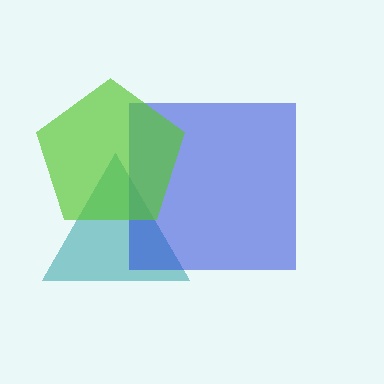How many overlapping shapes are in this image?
There are 3 overlapping shapes in the image.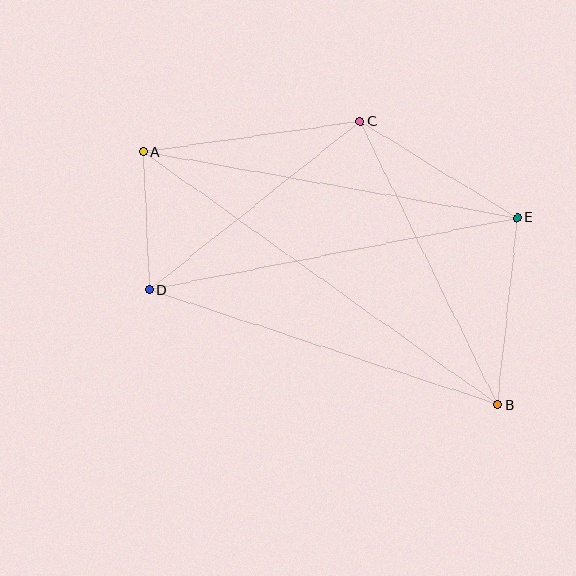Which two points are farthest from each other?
Points A and B are farthest from each other.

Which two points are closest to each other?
Points A and D are closest to each other.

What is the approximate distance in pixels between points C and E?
The distance between C and E is approximately 184 pixels.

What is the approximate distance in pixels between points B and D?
The distance between B and D is approximately 366 pixels.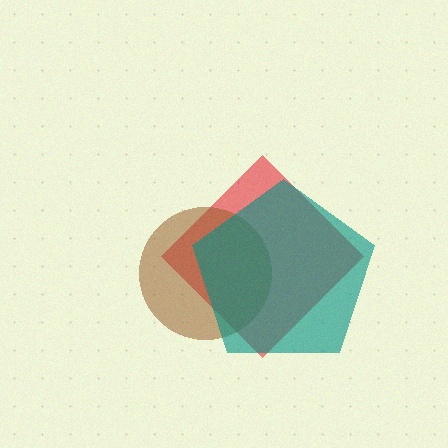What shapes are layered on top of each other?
The layered shapes are: a red diamond, a brown circle, a teal pentagon.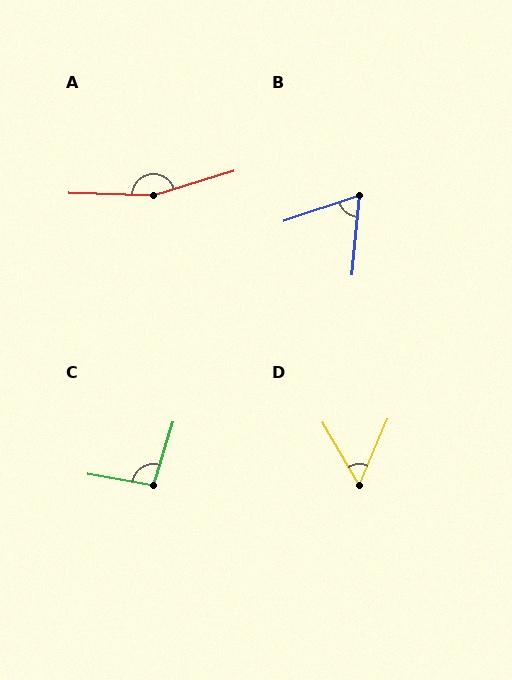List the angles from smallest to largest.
D (54°), B (66°), C (97°), A (162°).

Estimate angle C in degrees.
Approximately 97 degrees.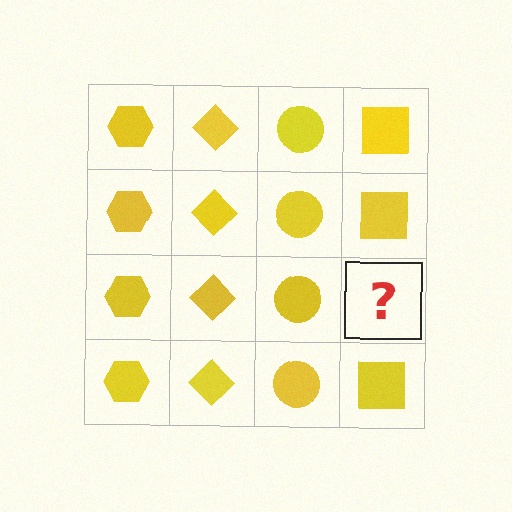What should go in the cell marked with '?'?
The missing cell should contain a yellow square.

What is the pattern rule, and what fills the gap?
The rule is that each column has a consistent shape. The gap should be filled with a yellow square.